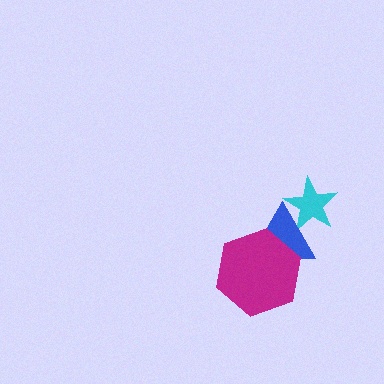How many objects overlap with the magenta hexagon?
1 object overlaps with the magenta hexagon.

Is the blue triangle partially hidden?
Yes, it is partially covered by another shape.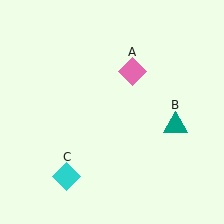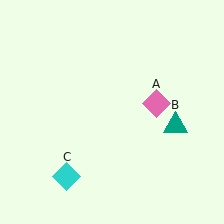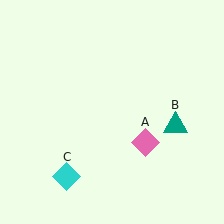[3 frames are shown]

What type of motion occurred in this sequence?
The pink diamond (object A) rotated clockwise around the center of the scene.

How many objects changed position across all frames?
1 object changed position: pink diamond (object A).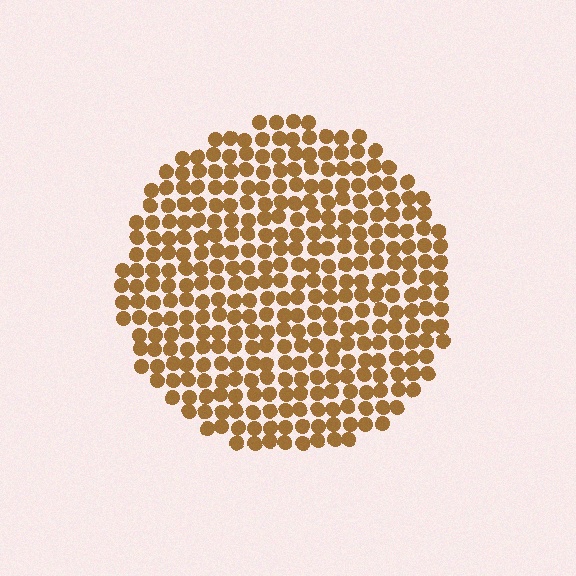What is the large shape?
The large shape is a circle.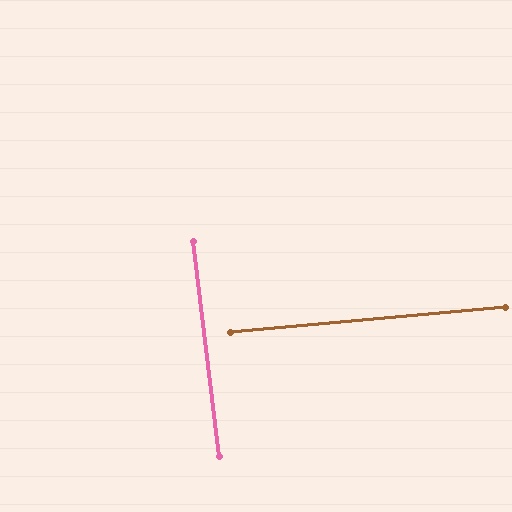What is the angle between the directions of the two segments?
Approximately 88 degrees.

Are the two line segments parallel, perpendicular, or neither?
Perpendicular — they meet at approximately 88°.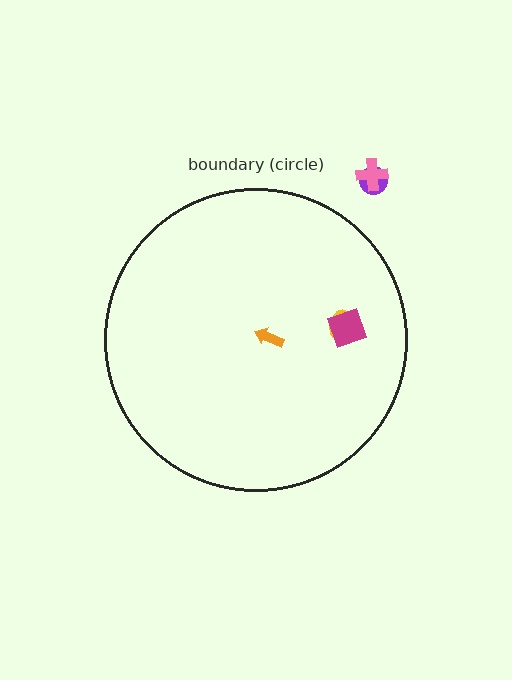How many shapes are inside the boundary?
3 inside, 2 outside.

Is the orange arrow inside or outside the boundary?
Inside.